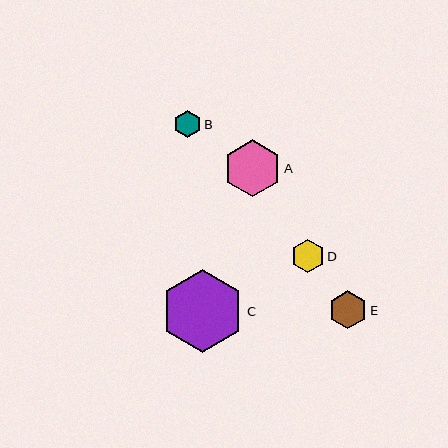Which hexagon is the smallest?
Hexagon B is the smallest with a size of approximately 27 pixels.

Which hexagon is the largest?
Hexagon C is the largest with a size of approximately 83 pixels.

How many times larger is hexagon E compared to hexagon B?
Hexagon E is approximately 1.4 times the size of hexagon B.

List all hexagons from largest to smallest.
From largest to smallest: C, A, E, D, B.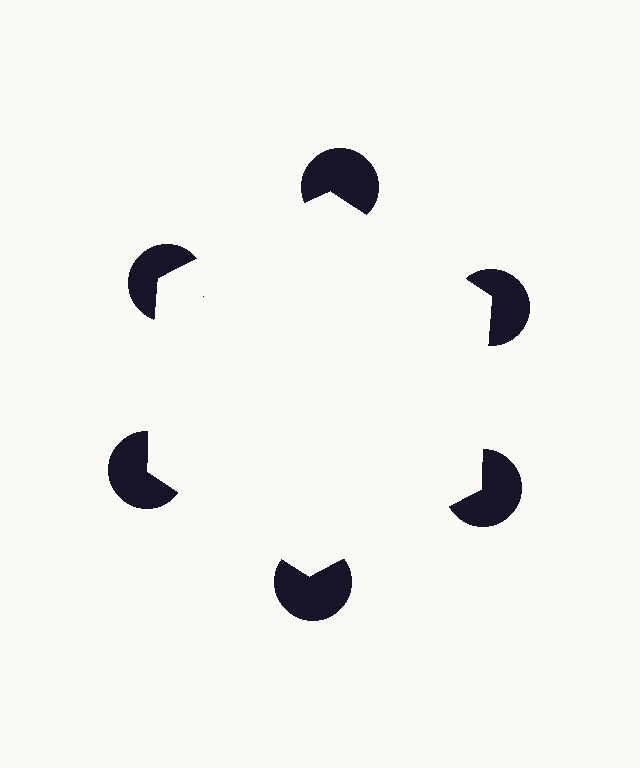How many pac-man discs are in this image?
There are 6 — one at each vertex of the illusory hexagon.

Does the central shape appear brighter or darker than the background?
It typically appears slightly brighter than the background, even though no actual brightness change is drawn.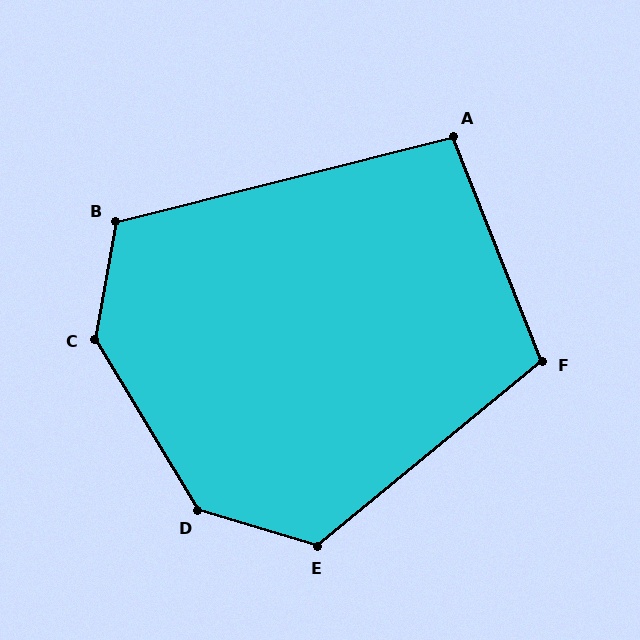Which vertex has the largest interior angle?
C, at approximately 139 degrees.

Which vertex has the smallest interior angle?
A, at approximately 98 degrees.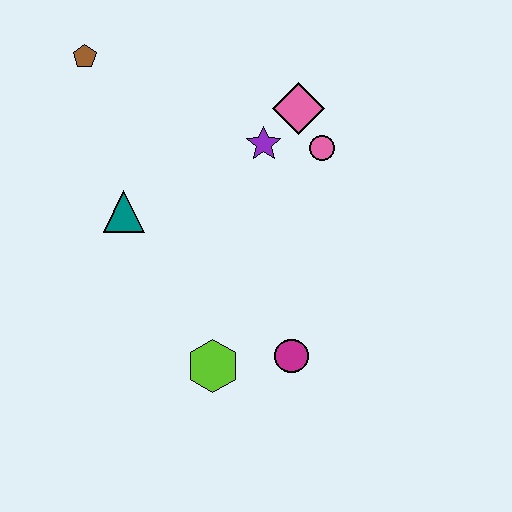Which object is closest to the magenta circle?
The lime hexagon is closest to the magenta circle.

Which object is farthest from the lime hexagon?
The brown pentagon is farthest from the lime hexagon.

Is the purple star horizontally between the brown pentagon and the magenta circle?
Yes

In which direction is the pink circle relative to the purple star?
The pink circle is to the right of the purple star.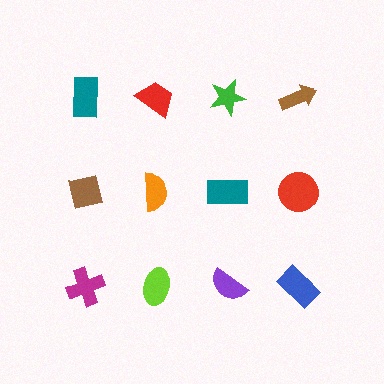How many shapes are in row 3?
4 shapes.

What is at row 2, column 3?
A teal rectangle.